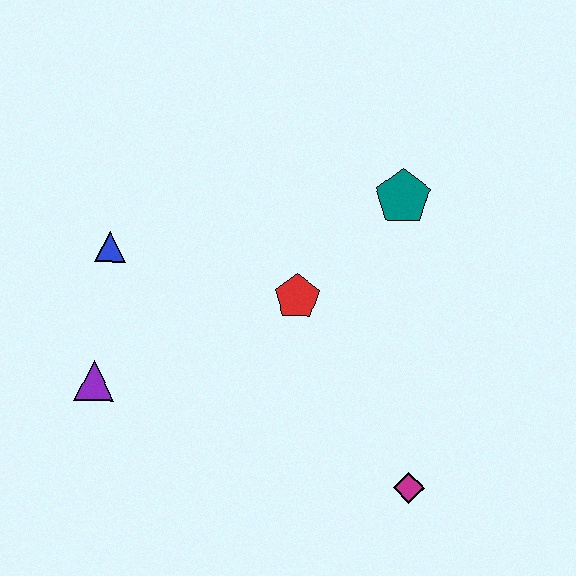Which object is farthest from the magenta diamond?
The blue triangle is farthest from the magenta diamond.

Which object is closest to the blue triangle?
The purple triangle is closest to the blue triangle.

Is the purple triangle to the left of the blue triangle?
Yes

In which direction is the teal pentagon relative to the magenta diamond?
The teal pentagon is above the magenta diamond.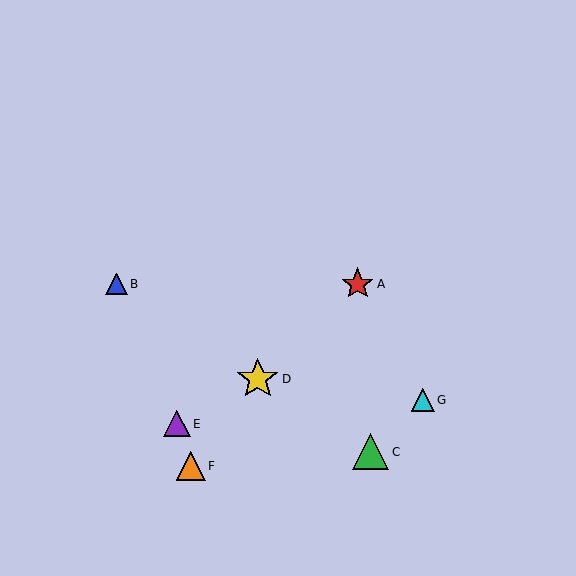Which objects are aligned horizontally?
Objects A, B are aligned horizontally.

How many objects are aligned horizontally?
2 objects (A, B) are aligned horizontally.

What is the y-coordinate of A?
Object A is at y≈284.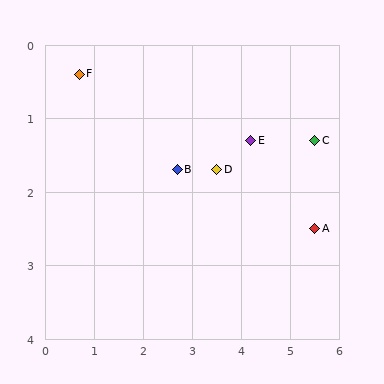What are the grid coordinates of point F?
Point F is at approximately (0.7, 0.4).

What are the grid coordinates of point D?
Point D is at approximately (3.5, 1.7).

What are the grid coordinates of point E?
Point E is at approximately (4.2, 1.3).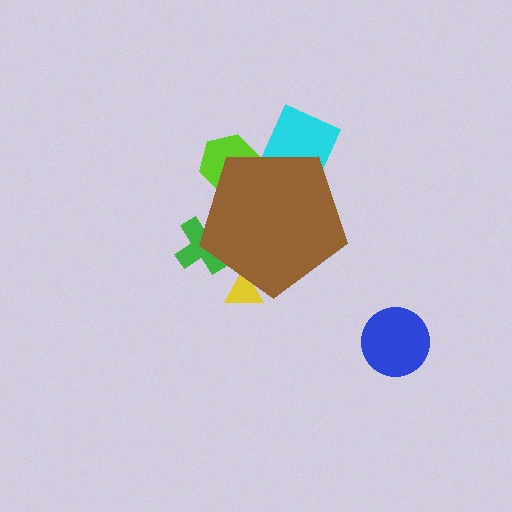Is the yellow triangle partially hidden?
Yes, the yellow triangle is partially hidden behind the brown pentagon.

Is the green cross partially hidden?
Yes, the green cross is partially hidden behind the brown pentagon.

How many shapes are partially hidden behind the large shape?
4 shapes are partially hidden.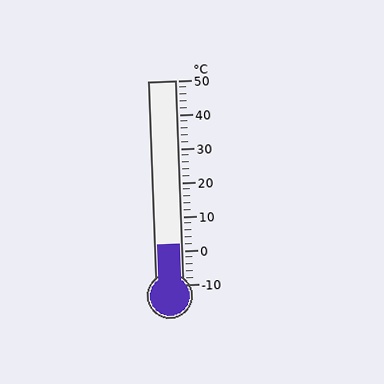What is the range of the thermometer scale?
The thermometer scale ranges from -10°C to 50°C.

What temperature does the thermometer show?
The thermometer shows approximately 2°C.